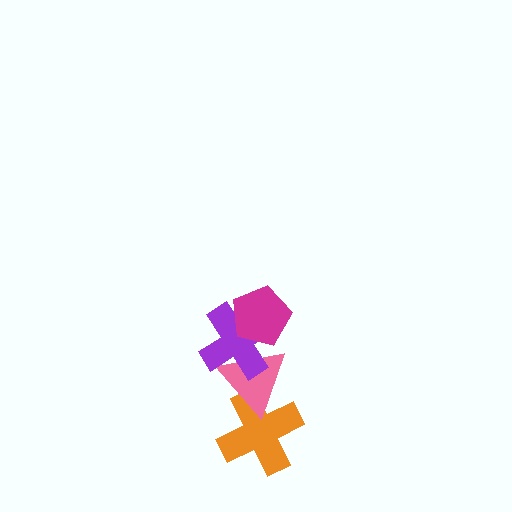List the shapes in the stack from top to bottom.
From top to bottom: the magenta pentagon, the purple cross, the pink triangle, the orange cross.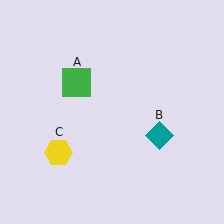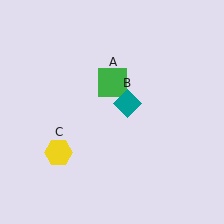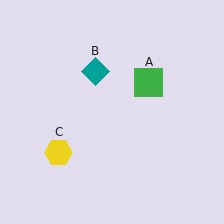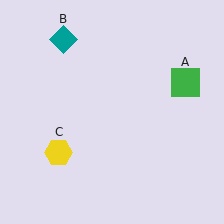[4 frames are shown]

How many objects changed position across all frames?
2 objects changed position: green square (object A), teal diamond (object B).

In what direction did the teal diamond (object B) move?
The teal diamond (object B) moved up and to the left.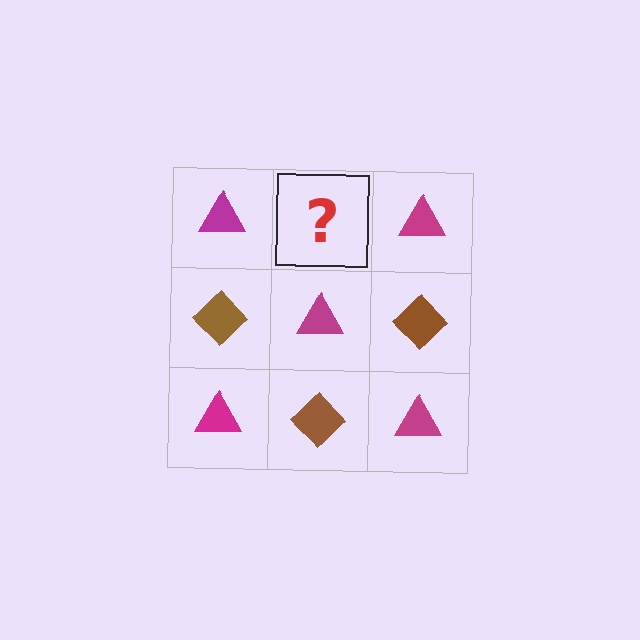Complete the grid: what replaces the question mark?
The question mark should be replaced with a brown diamond.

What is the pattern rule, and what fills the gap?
The rule is that it alternates magenta triangle and brown diamond in a checkerboard pattern. The gap should be filled with a brown diamond.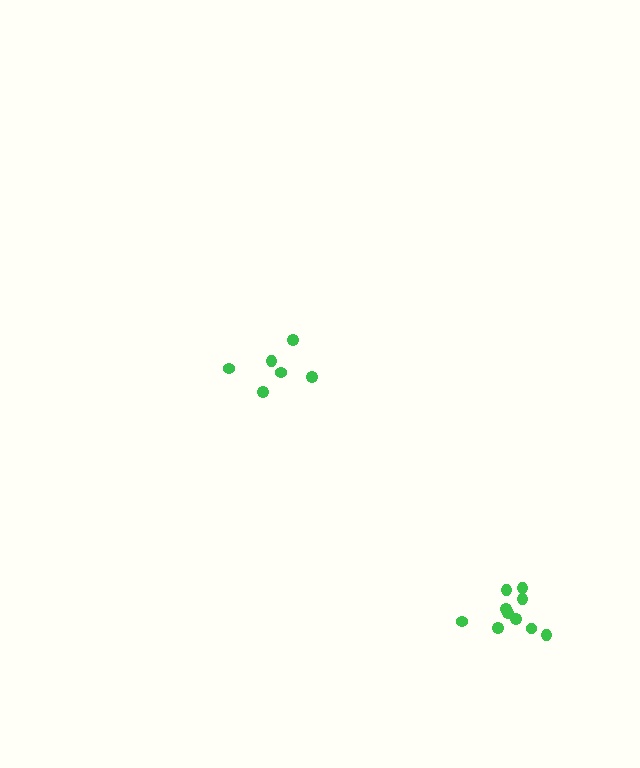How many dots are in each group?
Group 1: 10 dots, Group 2: 6 dots (16 total).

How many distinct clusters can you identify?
There are 2 distinct clusters.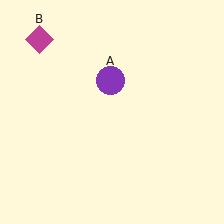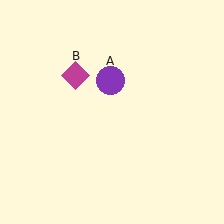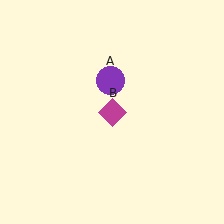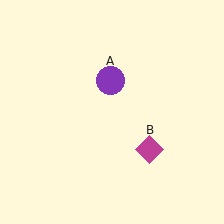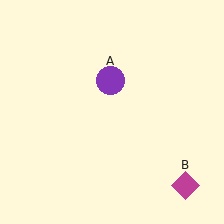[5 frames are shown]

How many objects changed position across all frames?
1 object changed position: magenta diamond (object B).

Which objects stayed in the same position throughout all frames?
Purple circle (object A) remained stationary.